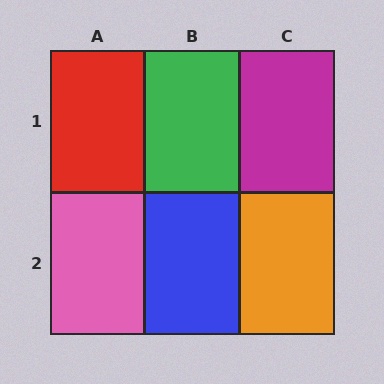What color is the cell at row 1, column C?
Magenta.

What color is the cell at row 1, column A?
Red.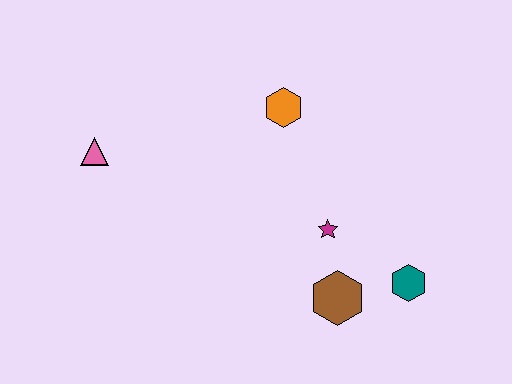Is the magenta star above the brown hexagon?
Yes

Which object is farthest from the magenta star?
The pink triangle is farthest from the magenta star.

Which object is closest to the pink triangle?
The orange hexagon is closest to the pink triangle.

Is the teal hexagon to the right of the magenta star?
Yes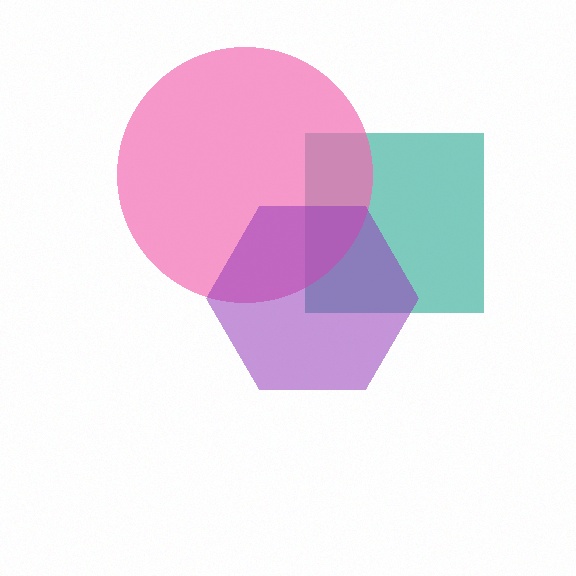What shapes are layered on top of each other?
The layered shapes are: a teal square, a pink circle, a purple hexagon.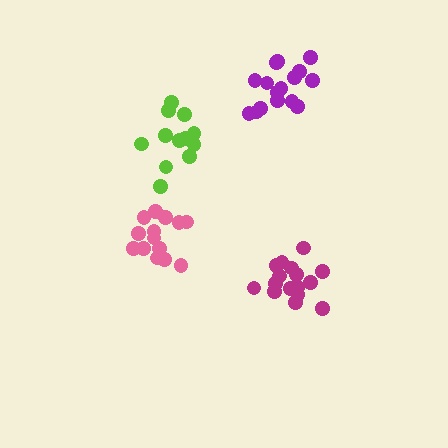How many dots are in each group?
Group 1: 16 dots, Group 2: 16 dots, Group 3: 13 dots, Group 4: 14 dots (59 total).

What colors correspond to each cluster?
The clusters are colored: magenta, purple, lime, pink.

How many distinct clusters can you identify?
There are 4 distinct clusters.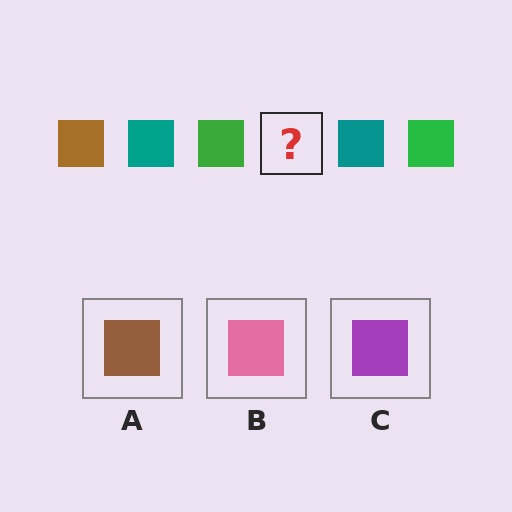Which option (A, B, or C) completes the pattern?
A.